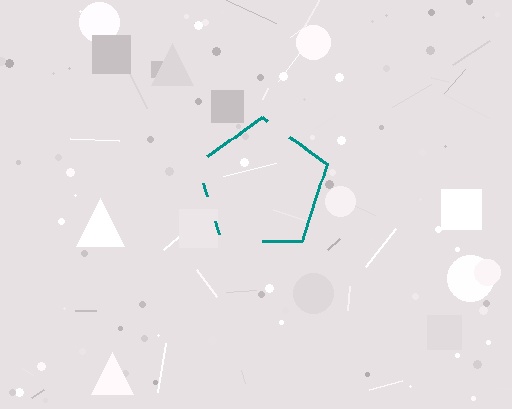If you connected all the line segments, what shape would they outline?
They would outline a pentagon.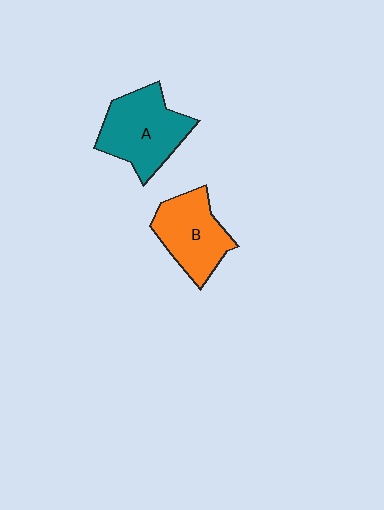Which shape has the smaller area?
Shape B (orange).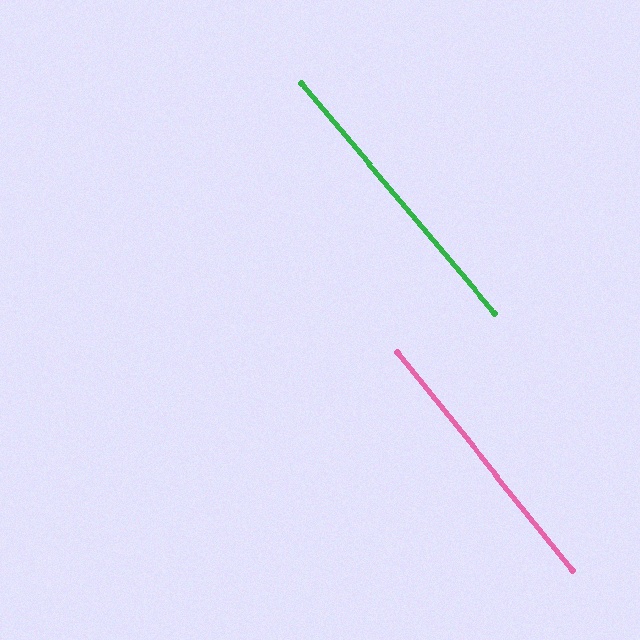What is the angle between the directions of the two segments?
Approximately 1 degree.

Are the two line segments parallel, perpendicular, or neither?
Parallel — their directions differ by only 1.3°.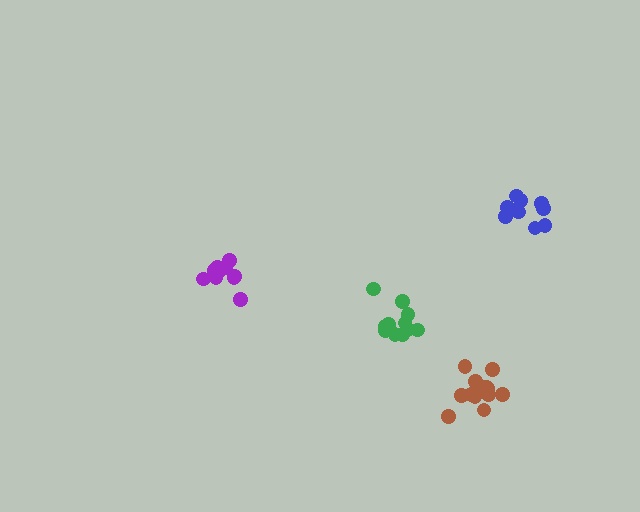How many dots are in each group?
Group 1: 11 dots, Group 2: 10 dots, Group 3: 10 dots, Group 4: 13 dots (44 total).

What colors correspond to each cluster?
The clusters are colored: green, blue, purple, brown.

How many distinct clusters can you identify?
There are 4 distinct clusters.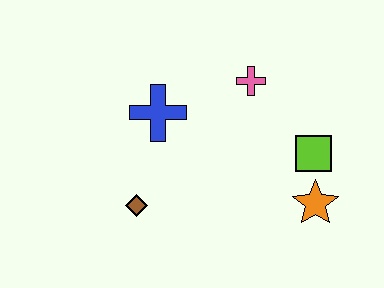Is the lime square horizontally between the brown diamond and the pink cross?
No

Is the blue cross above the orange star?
Yes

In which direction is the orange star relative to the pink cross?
The orange star is below the pink cross.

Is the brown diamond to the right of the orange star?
No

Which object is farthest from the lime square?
The brown diamond is farthest from the lime square.